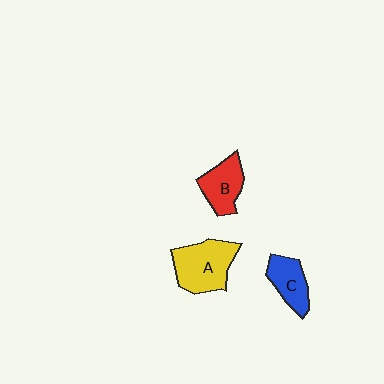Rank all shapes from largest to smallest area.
From largest to smallest: A (yellow), B (red), C (blue).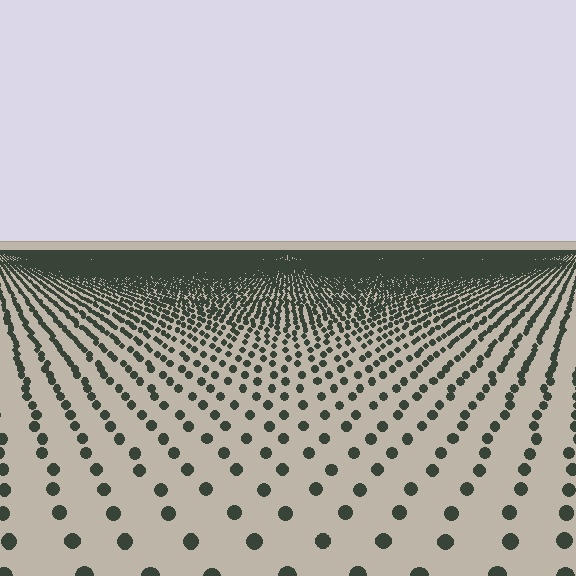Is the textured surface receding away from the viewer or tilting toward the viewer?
The surface is receding away from the viewer. Texture elements get smaller and denser toward the top.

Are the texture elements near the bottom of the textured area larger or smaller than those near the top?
Larger. Near the bottom, elements are closer to the viewer and appear at a bigger on-screen size.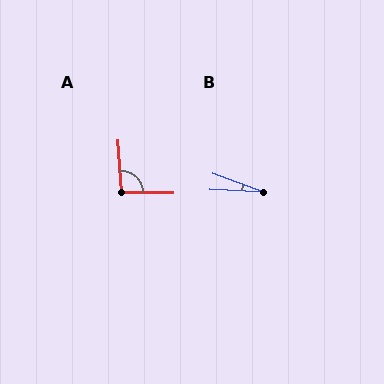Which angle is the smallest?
B, at approximately 17 degrees.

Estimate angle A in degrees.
Approximately 94 degrees.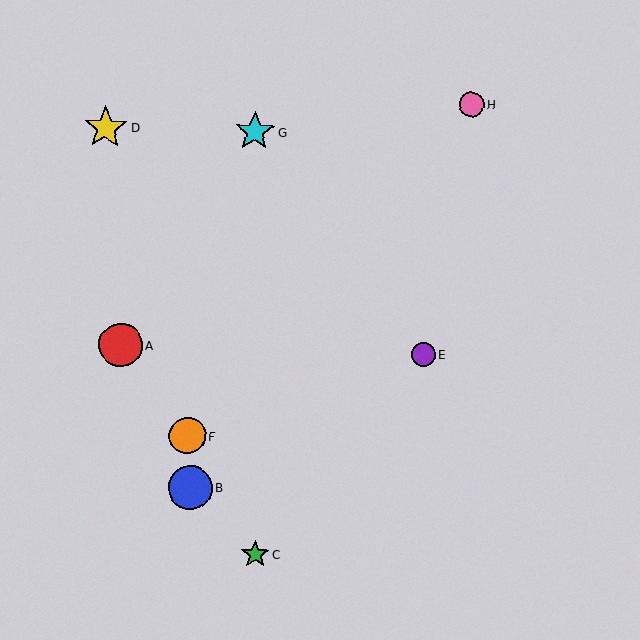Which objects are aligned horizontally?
Objects A, E are aligned horizontally.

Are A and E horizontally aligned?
Yes, both are at y≈345.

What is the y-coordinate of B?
Object B is at y≈487.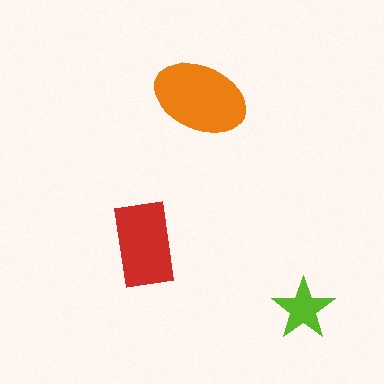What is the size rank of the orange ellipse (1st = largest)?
1st.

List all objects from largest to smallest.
The orange ellipse, the red rectangle, the lime star.